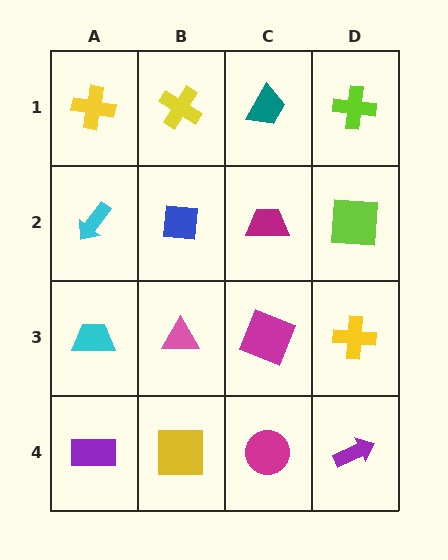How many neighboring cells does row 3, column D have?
3.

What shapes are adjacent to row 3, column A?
A cyan arrow (row 2, column A), a purple rectangle (row 4, column A), a pink triangle (row 3, column B).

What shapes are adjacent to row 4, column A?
A cyan trapezoid (row 3, column A), a yellow square (row 4, column B).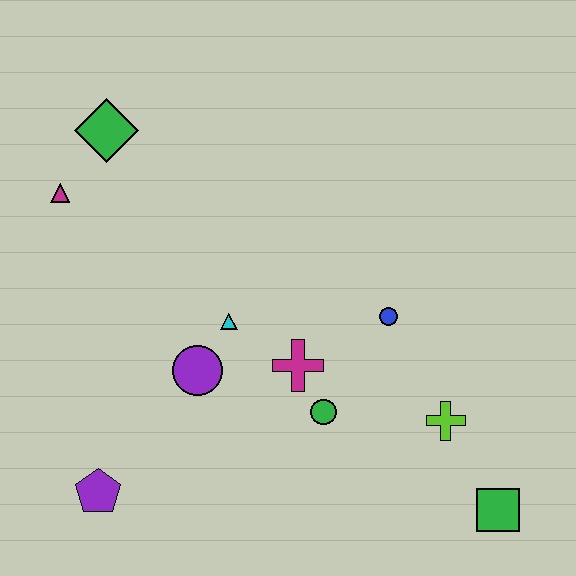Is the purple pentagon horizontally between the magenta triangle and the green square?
Yes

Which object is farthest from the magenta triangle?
The green square is farthest from the magenta triangle.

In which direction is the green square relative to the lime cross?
The green square is below the lime cross.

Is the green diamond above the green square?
Yes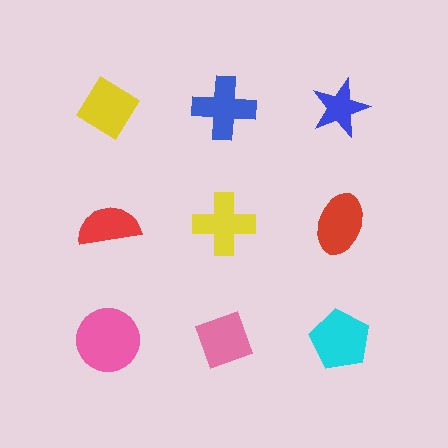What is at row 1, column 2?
A blue cross.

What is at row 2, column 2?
A yellow cross.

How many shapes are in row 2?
3 shapes.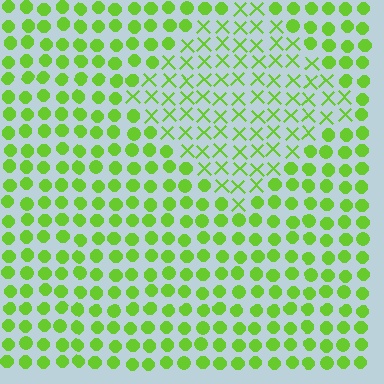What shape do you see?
I see a diamond.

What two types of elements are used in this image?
The image uses X marks inside the diamond region and circles outside it.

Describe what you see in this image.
The image is filled with small lime elements arranged in a uniform grid. A diamond-shaped region contains X marks, while the surrounding area contains circles. The boundary is defined purely by the change in element shape.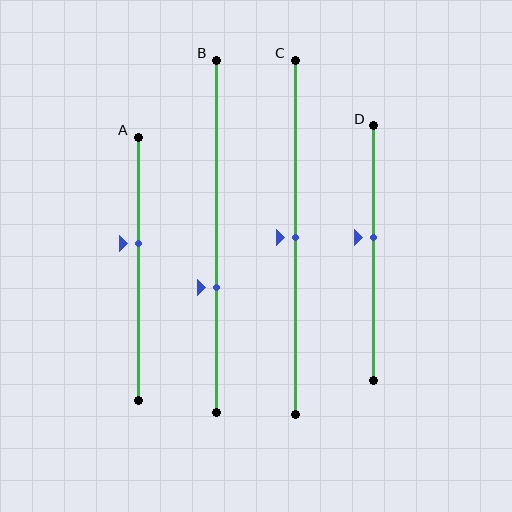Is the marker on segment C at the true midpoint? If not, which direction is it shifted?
Yes, the marker on segment C is at the true midpoint.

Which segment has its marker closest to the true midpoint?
Segment C has its marker closest to the true midpoint.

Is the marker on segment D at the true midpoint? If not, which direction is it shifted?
No, the marker on segment D is shifted upward by about 6% of the segment length.